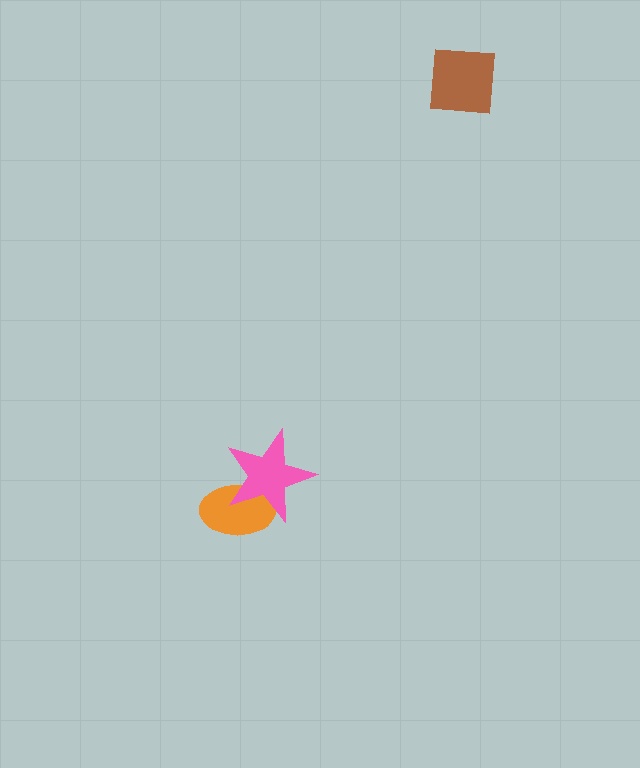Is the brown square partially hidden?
No, no other shape covers it.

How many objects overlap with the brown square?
0 objects overlap with the brown square.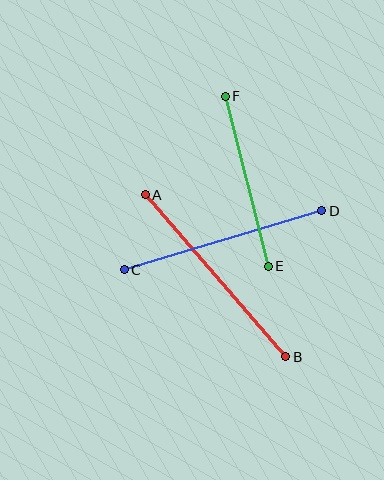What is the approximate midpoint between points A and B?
The midpoint is at approximately (216, 276) pixels.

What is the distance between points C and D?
The distance is approximately 206 pixels.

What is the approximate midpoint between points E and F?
The midpoint is at approximately (247, 181) pixels.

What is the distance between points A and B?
The distance is approximately 214 pixels.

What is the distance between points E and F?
The distance is approximately 175 pixels.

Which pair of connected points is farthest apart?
Points A and B are farthest apart.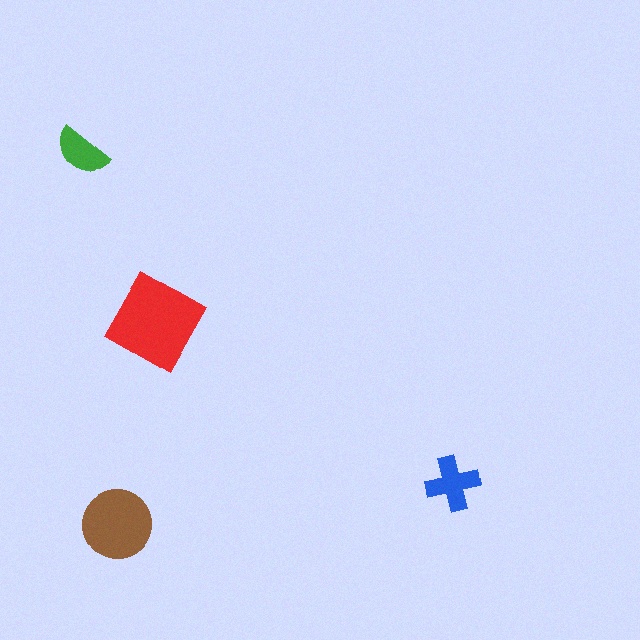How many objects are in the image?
There are 4 objects in the image.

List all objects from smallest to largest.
The green semicircle, the blue cross, the brown circle, the red square.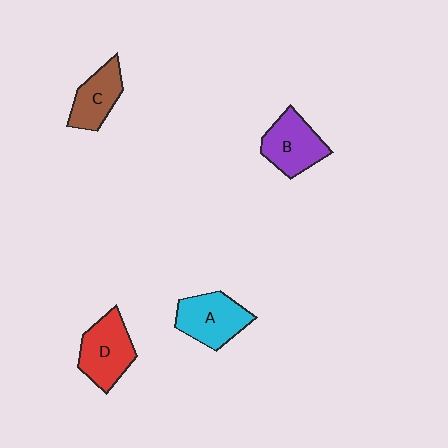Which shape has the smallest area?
Shape C (brown).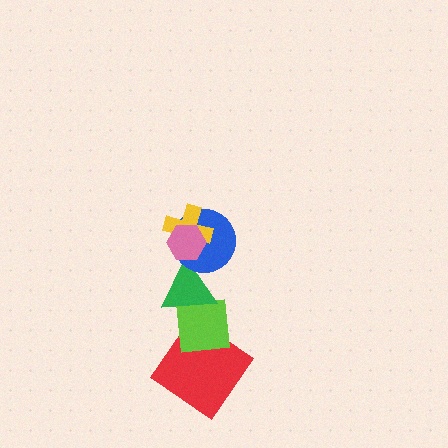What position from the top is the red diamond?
The red diamond is 6th from the top.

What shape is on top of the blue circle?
The yellow cross is on top of the blue circle.